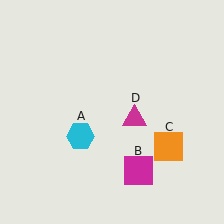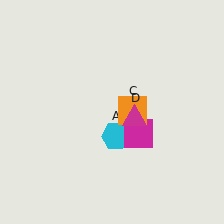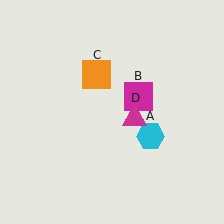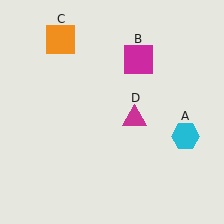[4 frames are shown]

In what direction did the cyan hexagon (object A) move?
The cyan hexagon (object A) moved right.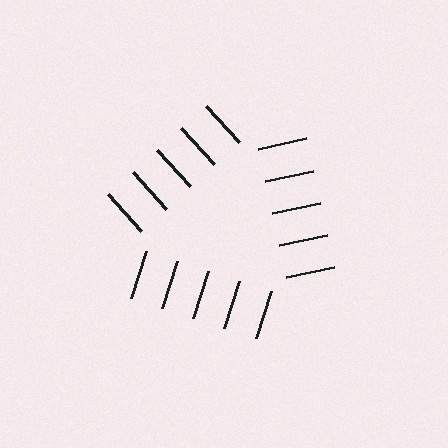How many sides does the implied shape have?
3 sides — the line-ends trace a triangle.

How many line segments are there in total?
15 — 5 along each of the 3 edges.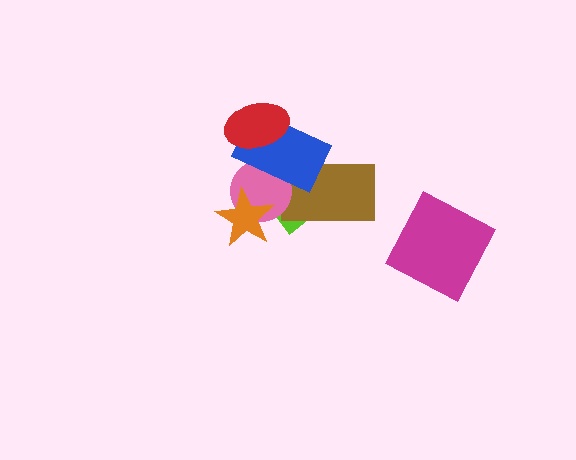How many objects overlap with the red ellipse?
1 object overlaps with the red ellipse.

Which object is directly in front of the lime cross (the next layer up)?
The brown rectangle is directly in front of the lime cross.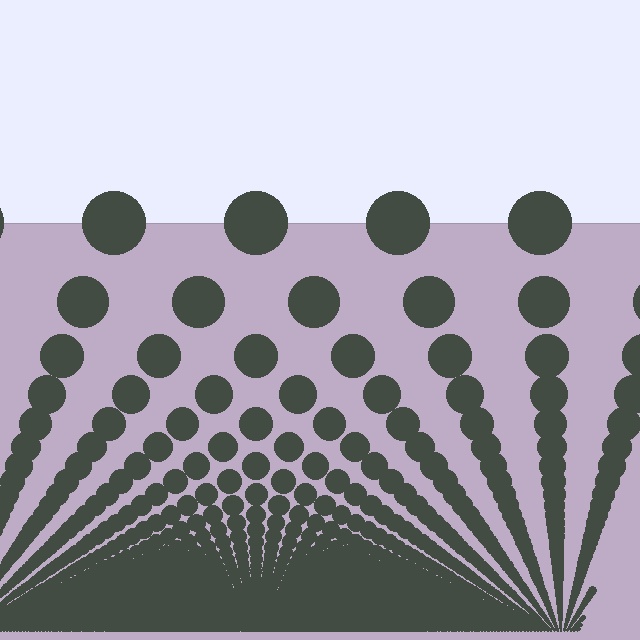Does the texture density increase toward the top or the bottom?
Density increases toward the bottom.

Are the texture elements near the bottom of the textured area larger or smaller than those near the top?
Smaller. The gradient is inverted — elements near the bottom are smaller and denser.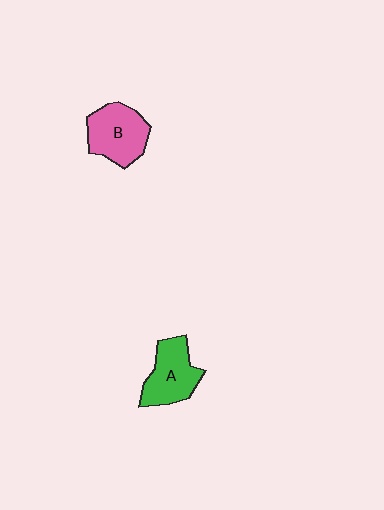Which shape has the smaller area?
Shape A (green).